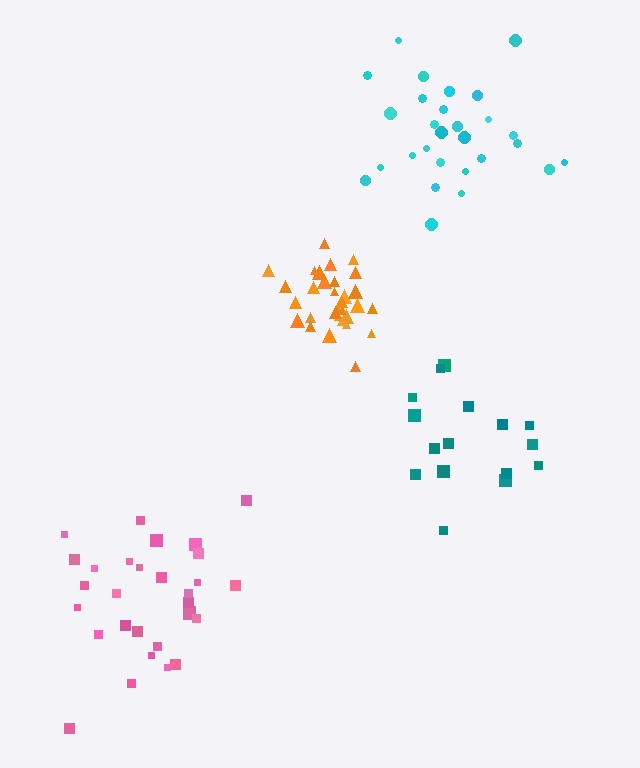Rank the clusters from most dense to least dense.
orange, pink, cyan, teal.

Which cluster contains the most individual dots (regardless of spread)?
Orange (32).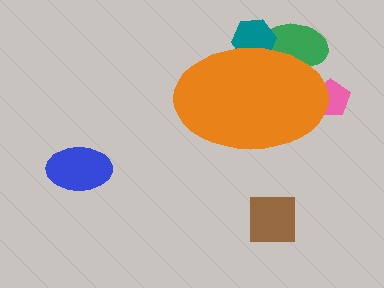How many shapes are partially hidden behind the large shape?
3 shapes are partially hidden.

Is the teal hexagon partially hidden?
Yes, the teal hexagon is partially hidden behind the orange ellipse.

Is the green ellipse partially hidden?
Yes, the green ellipse is partially hidden behind the orange ellipse.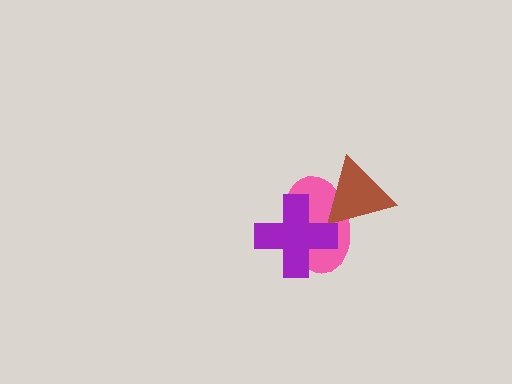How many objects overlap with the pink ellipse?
2 objects overlap with the pink ellipse.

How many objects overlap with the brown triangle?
2 objects overlap with the brown triangle.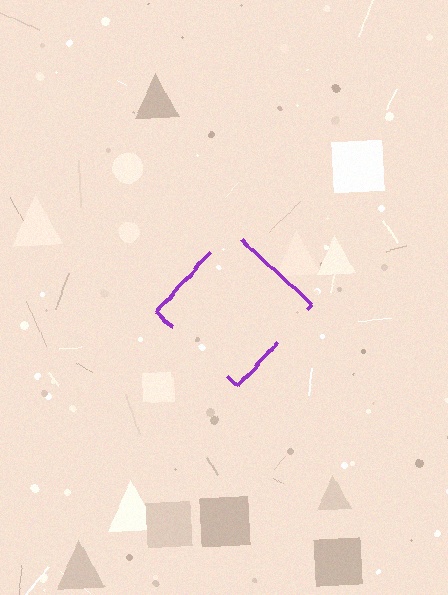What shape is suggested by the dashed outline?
The dashed outline suggests a diamond.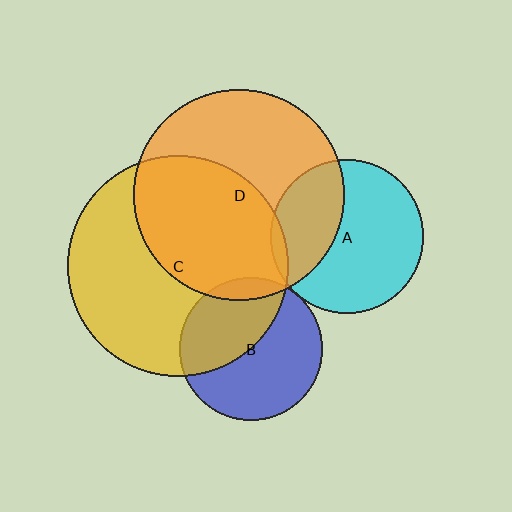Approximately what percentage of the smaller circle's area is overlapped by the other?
Approximately 5%.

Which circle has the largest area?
Circle C (yellow).